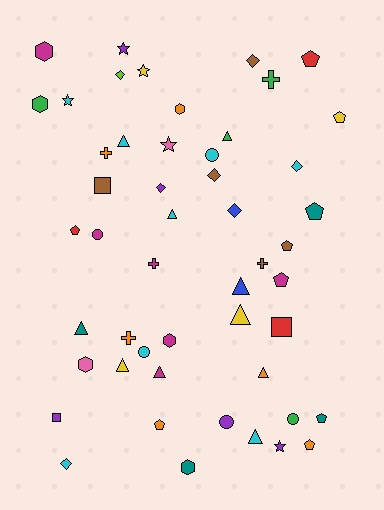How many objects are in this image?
There are 50 objects.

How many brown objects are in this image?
There are 5 brown objects.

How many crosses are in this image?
There are 5 crosses.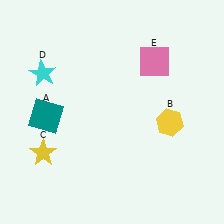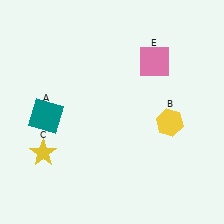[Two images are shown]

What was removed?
The cyan star (D) was removed in Image 2.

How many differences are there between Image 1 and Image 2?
There is 1 difference between the two images.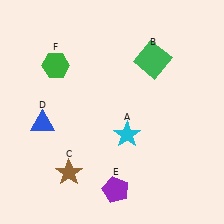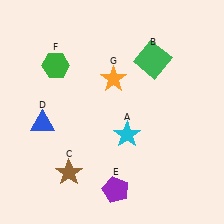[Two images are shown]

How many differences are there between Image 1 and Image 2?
There is 1 difference between the two images.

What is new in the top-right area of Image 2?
An orange star (G) was added in the top-right area of Image 2.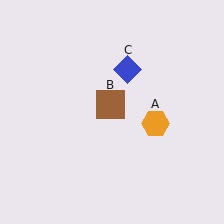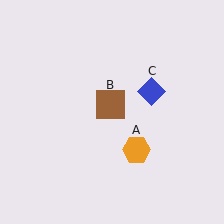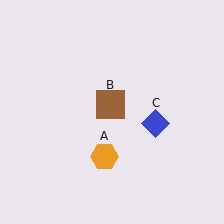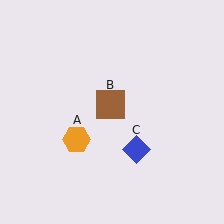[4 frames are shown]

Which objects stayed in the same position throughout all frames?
Brown square (object B) remained stationary.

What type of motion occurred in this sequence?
The orange hexagon (object A), blue diamond (object C) rotated clockwise around the center of the scene.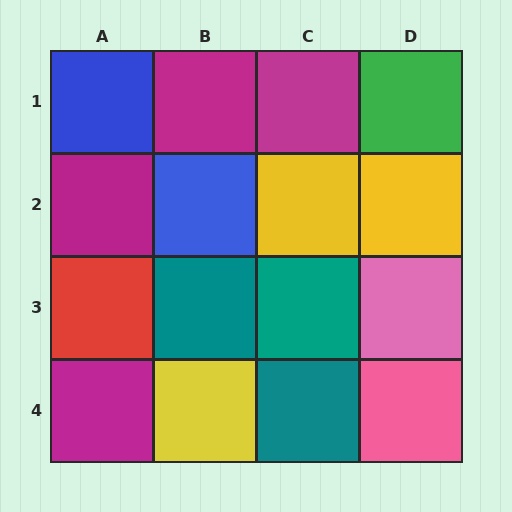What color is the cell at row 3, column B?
Teal.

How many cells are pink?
2 cells are pink.